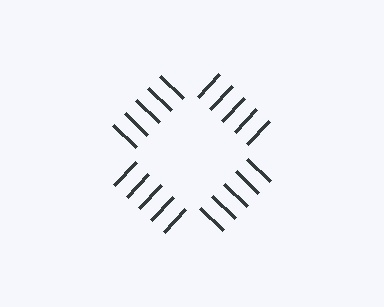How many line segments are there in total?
20 — 5 along each of the 4 edges.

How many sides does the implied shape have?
4 sides — the line-ends trace a square.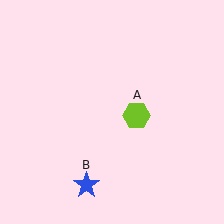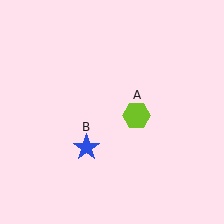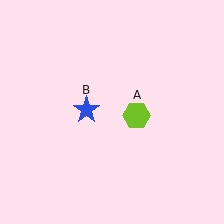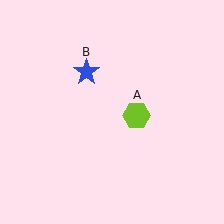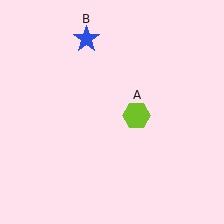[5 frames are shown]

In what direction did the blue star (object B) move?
The blue star (object B) moved up.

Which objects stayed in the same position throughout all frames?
Lime hexagon (object A) remained stationary.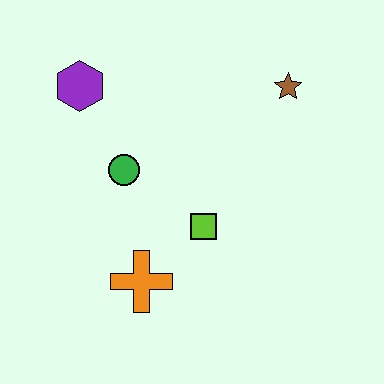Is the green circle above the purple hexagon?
No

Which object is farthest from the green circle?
The brown star is farthest from the green circle.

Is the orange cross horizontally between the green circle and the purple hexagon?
No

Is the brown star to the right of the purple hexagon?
Yes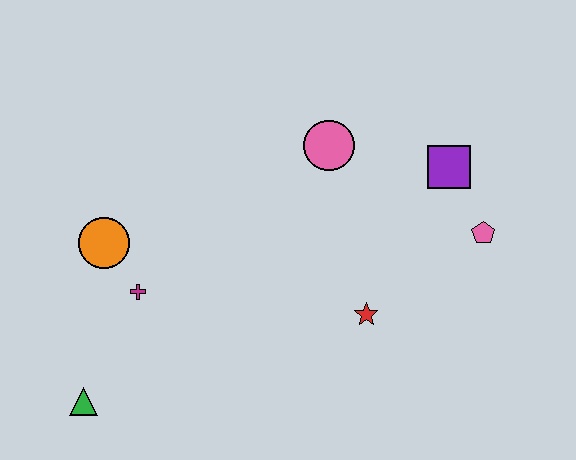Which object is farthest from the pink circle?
The green triangle is farthest from the pink circle.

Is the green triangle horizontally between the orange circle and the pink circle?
No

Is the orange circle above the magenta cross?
Yes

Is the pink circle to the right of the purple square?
No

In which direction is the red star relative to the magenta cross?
The red star is to the right of the magenta cross.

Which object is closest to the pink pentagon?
The purple square is closest to the pink pentagon.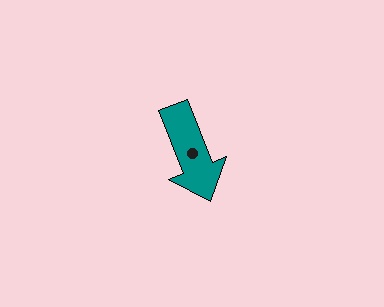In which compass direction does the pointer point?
South.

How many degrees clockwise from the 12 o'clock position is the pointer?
Approximately 159 degrees.